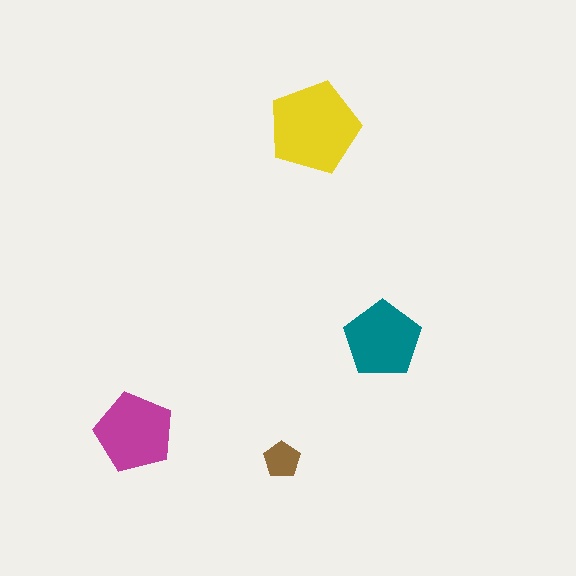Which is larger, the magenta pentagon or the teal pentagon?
The magenta one.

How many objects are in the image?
There are 4 objects in the image.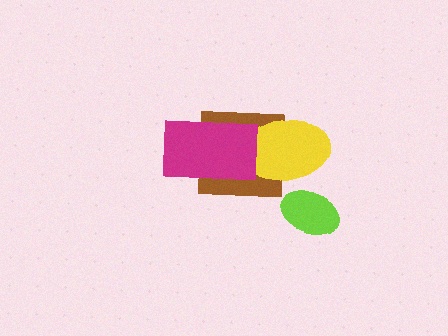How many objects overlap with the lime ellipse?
1 object overlaps with the lime ellipse.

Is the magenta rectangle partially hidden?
No, no other shape covers it.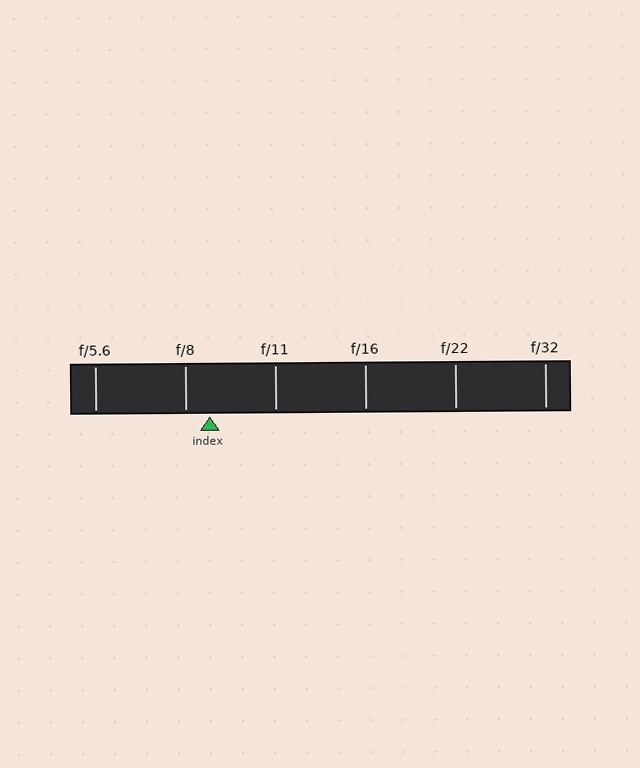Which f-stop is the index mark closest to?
The index mark is closest to f/8.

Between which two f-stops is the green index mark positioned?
The index mark is between f/8 and f/11.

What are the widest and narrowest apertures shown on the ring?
The widest aperture shown is f/5.6 and the narrowest is f/32.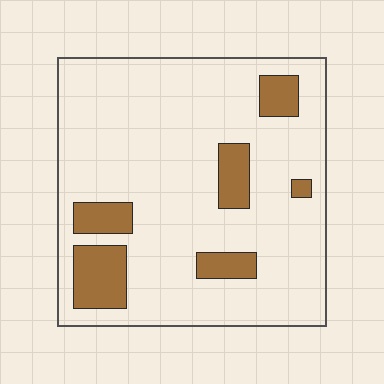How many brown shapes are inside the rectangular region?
6.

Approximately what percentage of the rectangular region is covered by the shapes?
Approximately 15%.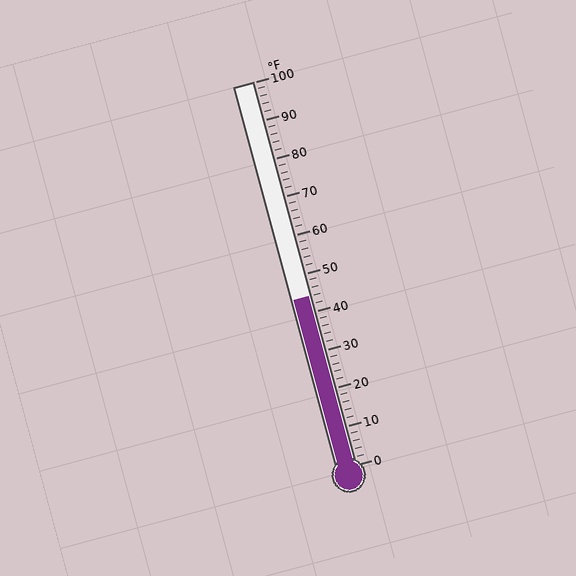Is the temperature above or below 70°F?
The temperature is below 70°F.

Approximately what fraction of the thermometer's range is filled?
The thermometer is filled to approximately 45% of its range.